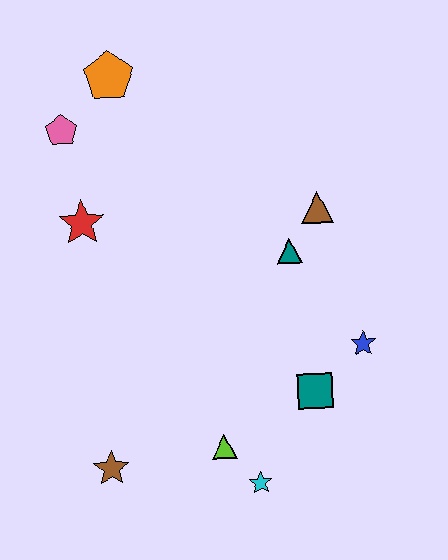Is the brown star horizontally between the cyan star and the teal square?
No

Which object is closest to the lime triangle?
The cyan star is closest to the lime triangle.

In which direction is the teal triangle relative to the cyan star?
The teal triangle is above the cyan star.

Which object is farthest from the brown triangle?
The brown star is farthest from the brown triangle.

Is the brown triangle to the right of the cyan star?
Yes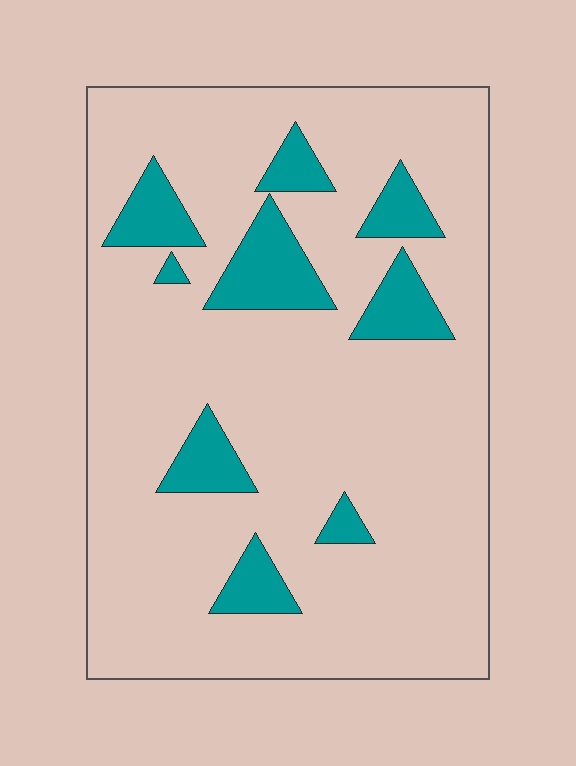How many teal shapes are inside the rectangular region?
9.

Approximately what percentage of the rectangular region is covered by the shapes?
Approximately 15%.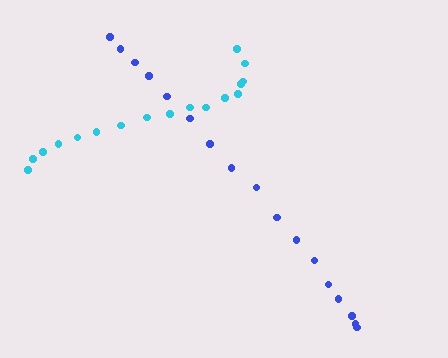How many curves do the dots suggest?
There are 2 distinct paths.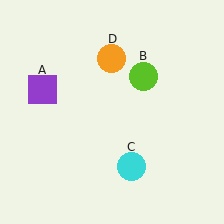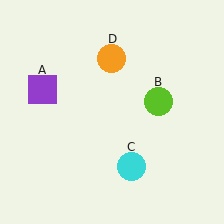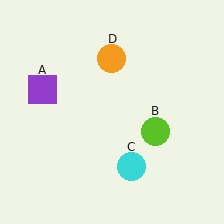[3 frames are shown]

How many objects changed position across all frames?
1 object changed position: lime circle (object B).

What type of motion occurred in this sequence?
The lime circle (object B) rotated clockwise around the center of the scene.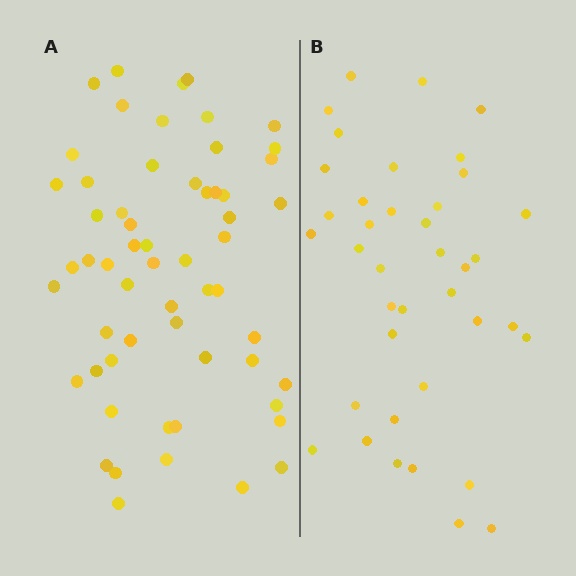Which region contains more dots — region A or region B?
Region A (the left region) has more dots.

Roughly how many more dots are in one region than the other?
Region A has approximately 20 more dots than region B.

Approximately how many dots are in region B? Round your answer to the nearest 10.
About 40 dots. (The exact count is 39, which rounds to 40.)